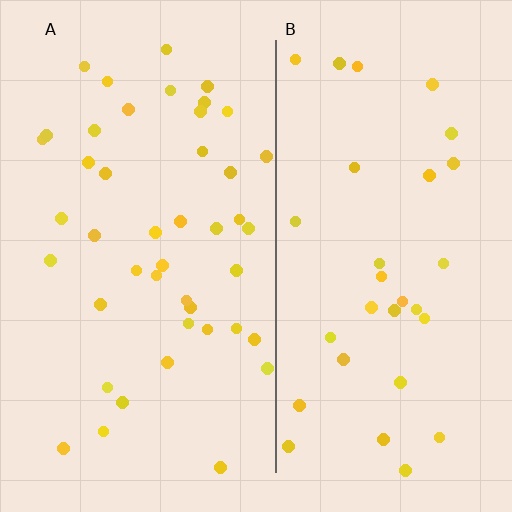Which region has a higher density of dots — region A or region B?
A (the left).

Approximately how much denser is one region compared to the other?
Approximately 1.4× — region A over region B.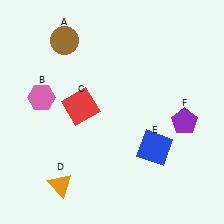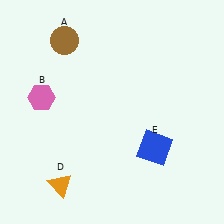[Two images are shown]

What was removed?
The purple pentagon (F), the red square (C) were removed in Image 2.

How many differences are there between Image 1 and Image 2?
There are 2 differences between the two images.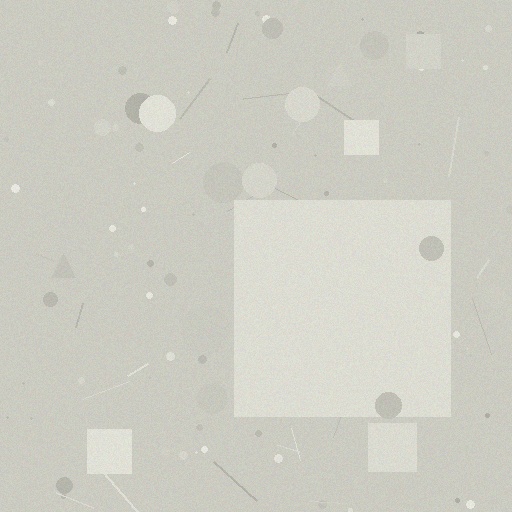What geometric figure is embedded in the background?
A square is embedded in the background.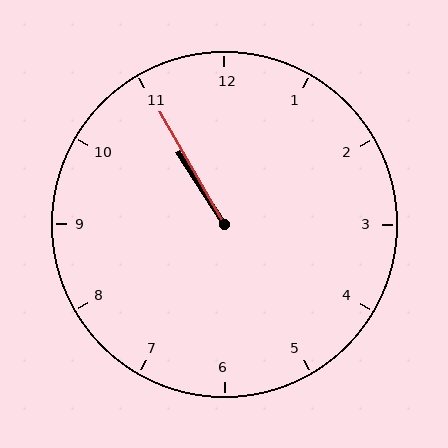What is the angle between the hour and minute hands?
Approximately 2 degrees.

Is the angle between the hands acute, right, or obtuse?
It is acute.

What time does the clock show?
10:55.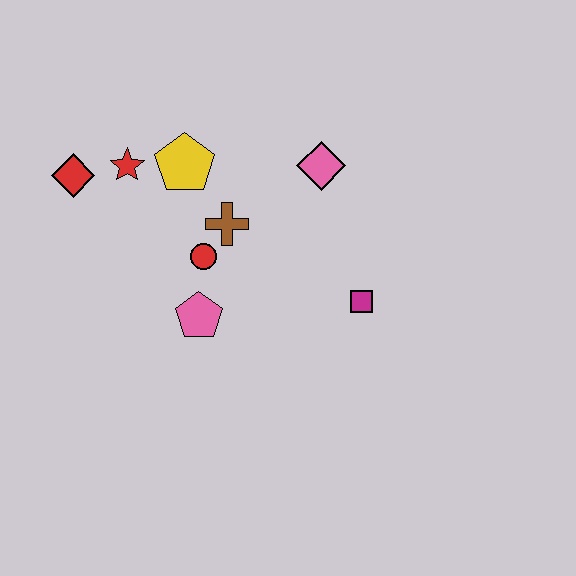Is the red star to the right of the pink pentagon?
No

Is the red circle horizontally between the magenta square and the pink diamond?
No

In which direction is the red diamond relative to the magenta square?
The red diamond is to the left of the magenta square.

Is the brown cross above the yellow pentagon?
No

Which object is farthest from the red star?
The magenta square is farthest from the red star.